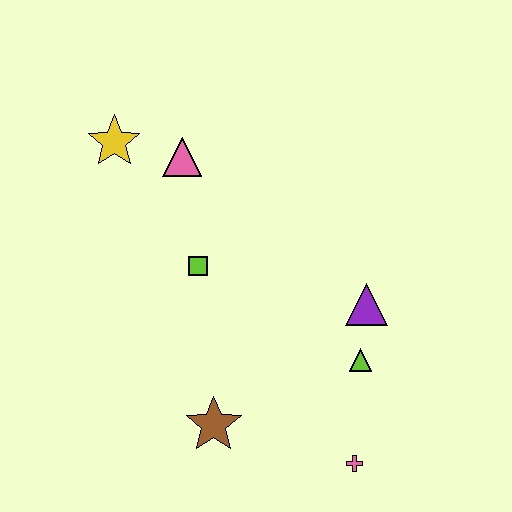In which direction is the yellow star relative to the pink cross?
The yellow star is above the pink cross.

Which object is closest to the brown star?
The pink cross is closest to the brown star.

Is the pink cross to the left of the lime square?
No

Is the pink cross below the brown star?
Yes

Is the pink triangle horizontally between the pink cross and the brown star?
No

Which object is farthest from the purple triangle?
The yellow star is farthest from the purple triangle.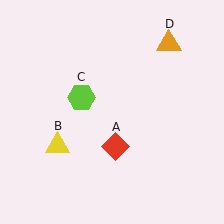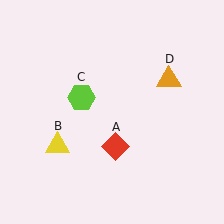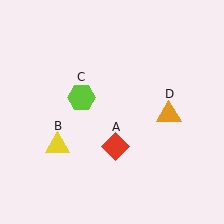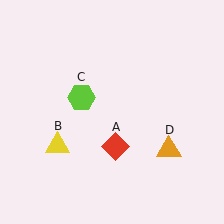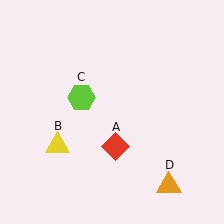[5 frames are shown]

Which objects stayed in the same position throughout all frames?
Red diamond (object A) and yellow triangle (object B) and lime hexagon (object C) remained stationary.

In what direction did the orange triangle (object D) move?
The orange triangle (object D) moved down.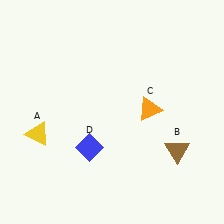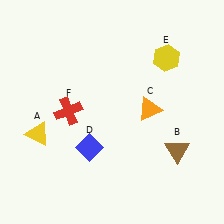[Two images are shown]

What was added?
A yellow hexagon (E), a red cross (F) were added in Image 2.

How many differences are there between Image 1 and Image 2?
There are 2 differences between the two images.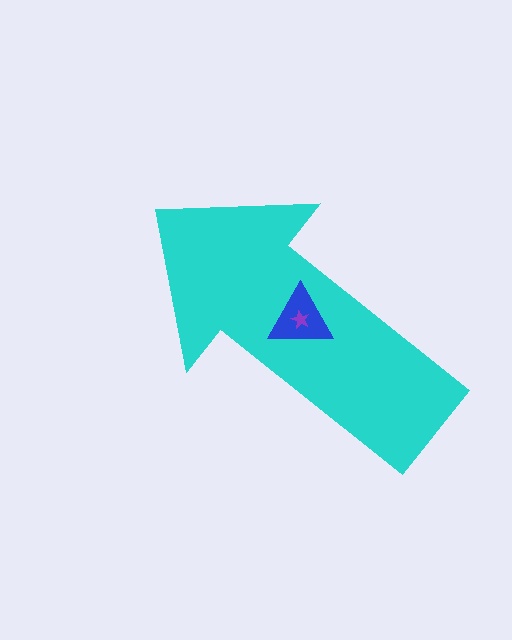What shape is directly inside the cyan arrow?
The blue triangle.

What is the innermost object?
The purple star.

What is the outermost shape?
The cyan arrow.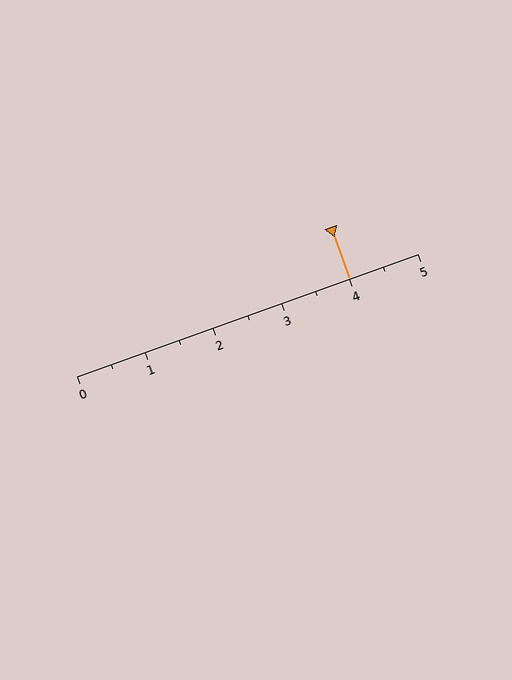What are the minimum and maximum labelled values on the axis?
The axis runs from 0 to 5.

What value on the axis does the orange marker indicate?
The marker indicates approximately 4.